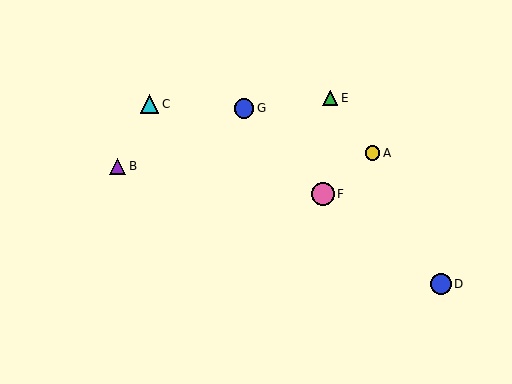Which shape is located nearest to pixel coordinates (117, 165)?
The purple triangle (labeled B) at (118, 166) is nearest to that location.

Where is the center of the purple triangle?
The center of the purple triangle is at (118, 166).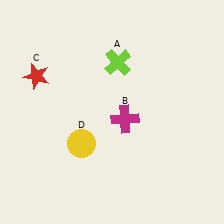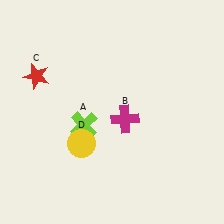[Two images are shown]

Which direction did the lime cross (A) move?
The lime cross (A) moved down.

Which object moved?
The lime cross (A) moved down.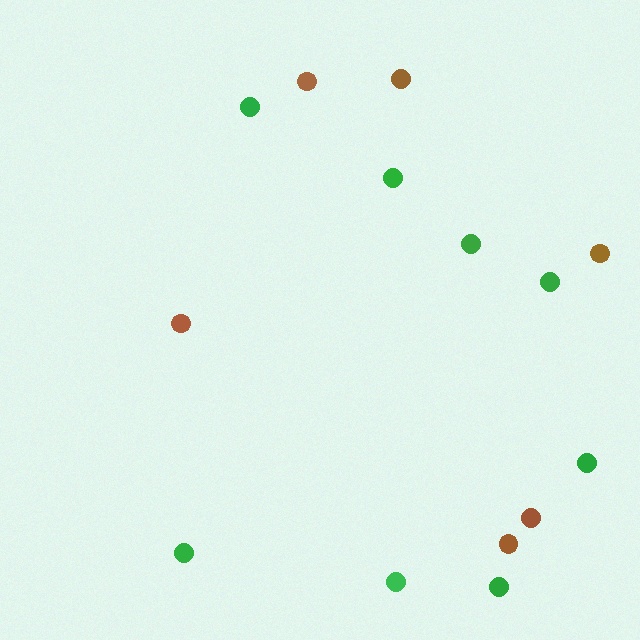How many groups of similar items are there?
There are 2 groups: one group of green circles (8) and one group of brown circles (6).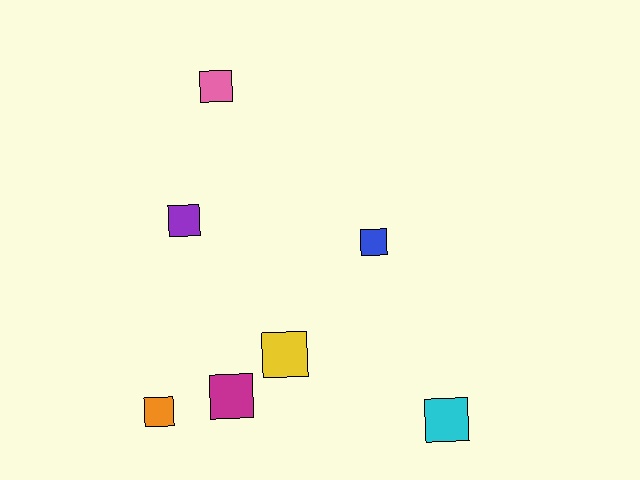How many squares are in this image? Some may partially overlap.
There are 7 squares.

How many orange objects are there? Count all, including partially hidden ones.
There is 1 orange object.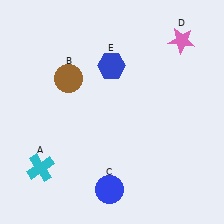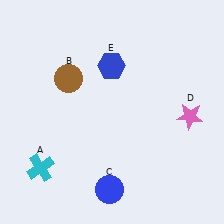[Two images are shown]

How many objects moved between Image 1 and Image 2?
1 object moved between the two images.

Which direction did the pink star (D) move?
The pink star (D) moved down.